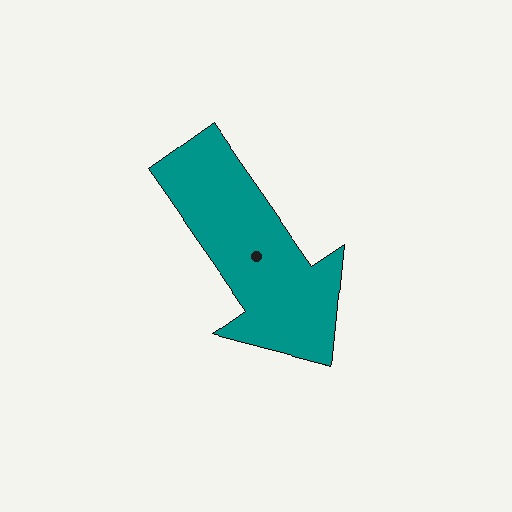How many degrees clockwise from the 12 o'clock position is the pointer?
Approximately 145 degrees.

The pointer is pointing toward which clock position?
Roughly 5 o'clock.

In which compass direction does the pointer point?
Southeast.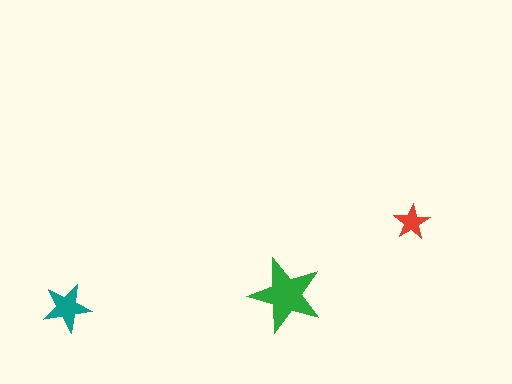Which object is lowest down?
The teal star is bottommost.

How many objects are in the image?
There are 3 objects in the image.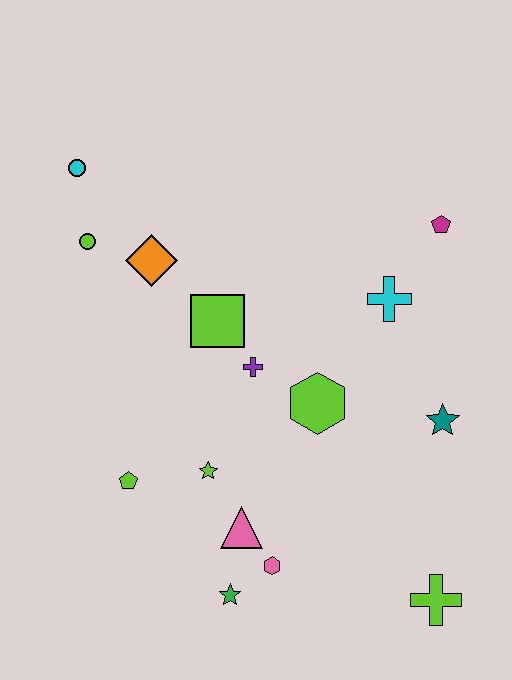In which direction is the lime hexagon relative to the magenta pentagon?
The lime hexagon is below the magenta pentagon.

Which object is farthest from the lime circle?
The lime cross is farthest from the lime circle.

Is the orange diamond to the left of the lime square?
Yes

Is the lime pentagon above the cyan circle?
No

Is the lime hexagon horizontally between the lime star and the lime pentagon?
No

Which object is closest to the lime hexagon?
The purple cross is closest to the lime hexagon.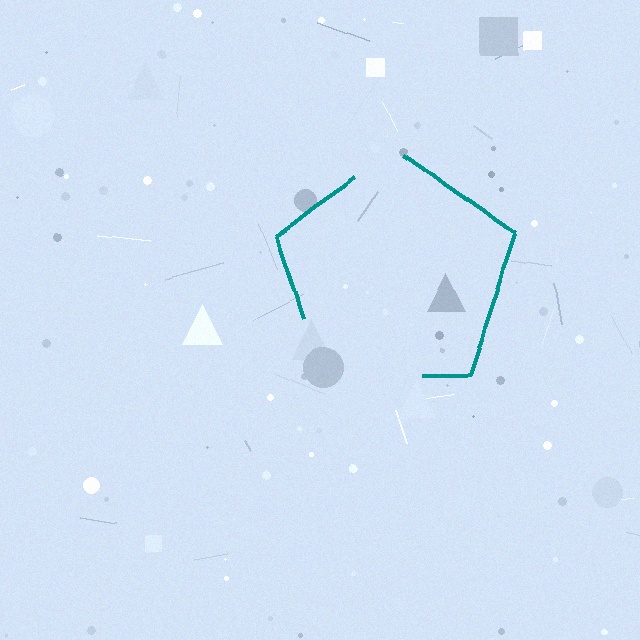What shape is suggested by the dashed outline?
The dashed outline suggests a pentagon.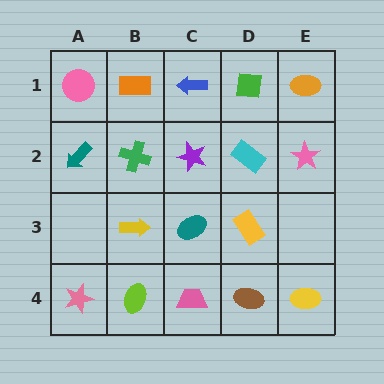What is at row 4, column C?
A pink trapezoid.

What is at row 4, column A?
A pink star.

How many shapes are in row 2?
5 shapes.